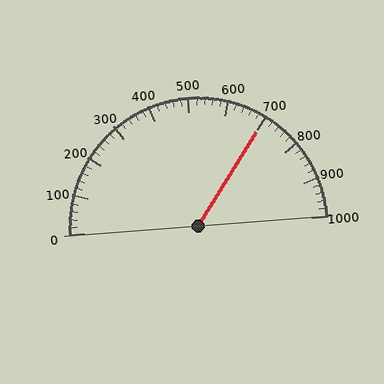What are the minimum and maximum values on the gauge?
The gauge ranges from 0 to 1000.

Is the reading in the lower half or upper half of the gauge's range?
The reading is in the upper half of the range (0 to 1000).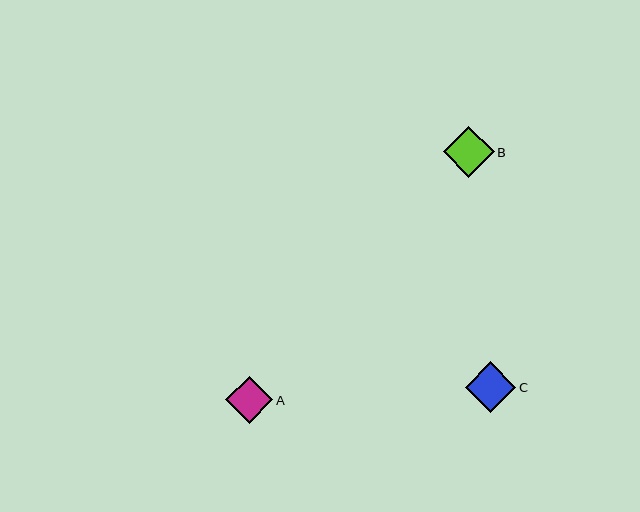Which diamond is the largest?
Diamond B is the largest with a size of approximately 51 pixels.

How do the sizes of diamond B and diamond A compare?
Diamond B and diamond A are approximately the same size.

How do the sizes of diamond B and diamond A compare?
Diamond B and diamond A are approximately the same size.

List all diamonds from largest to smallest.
From largest to smallest: B, C, A.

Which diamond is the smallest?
Diamond A is the smallest with a size of approximately 47 pixels.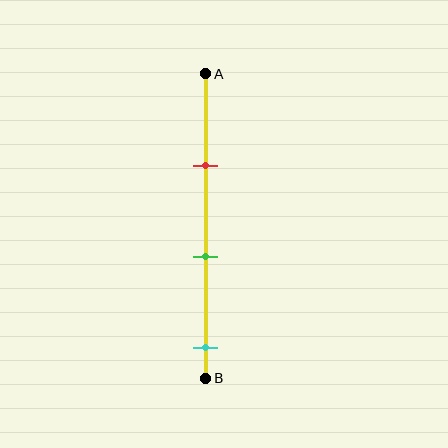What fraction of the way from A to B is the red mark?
The red mark is approximately 30% (0.3) of the way from A to B.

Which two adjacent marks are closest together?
The red and green marks are the closest adjacent pair.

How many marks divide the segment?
There are 3 marks dividing the segment.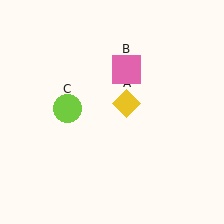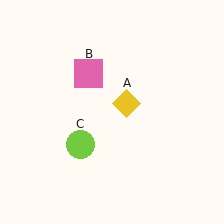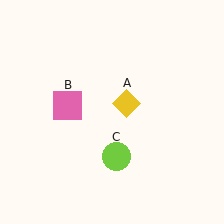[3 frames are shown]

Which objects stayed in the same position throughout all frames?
Yellow diamond (object A) remained stationary.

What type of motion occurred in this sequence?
The pink square (object B), lime circle (object C) rotated counterclockwise around the center of the scene.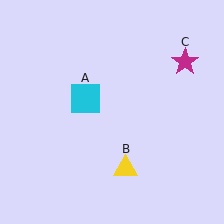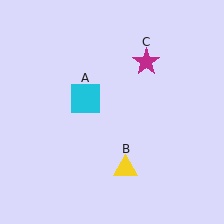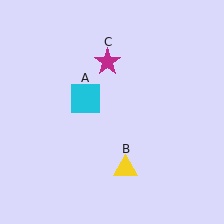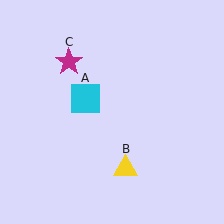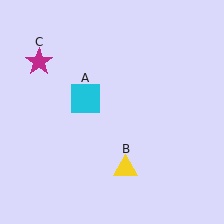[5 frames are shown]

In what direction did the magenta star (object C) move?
The magenta star (object C) moved left.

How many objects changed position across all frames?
1 object changed position: magenta star (object C).